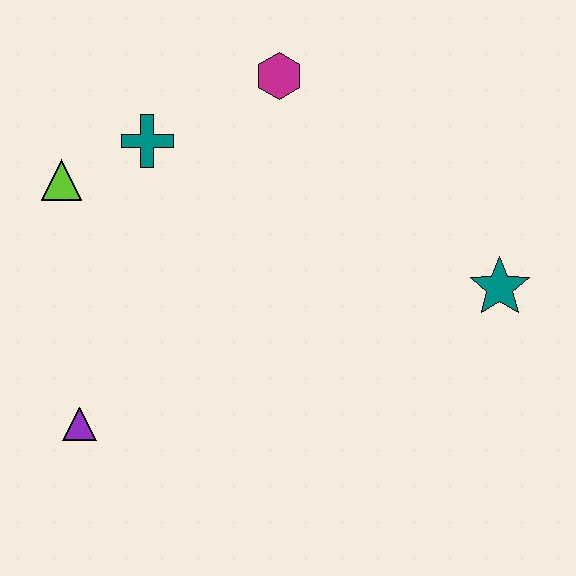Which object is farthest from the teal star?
The lime triangle is farthest from the teal star.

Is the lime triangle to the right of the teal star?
No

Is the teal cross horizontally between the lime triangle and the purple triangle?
No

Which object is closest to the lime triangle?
The teal cross is closest to the lime triangle.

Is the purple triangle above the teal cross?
No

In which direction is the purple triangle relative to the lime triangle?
The purple triangle is below the lime triangle.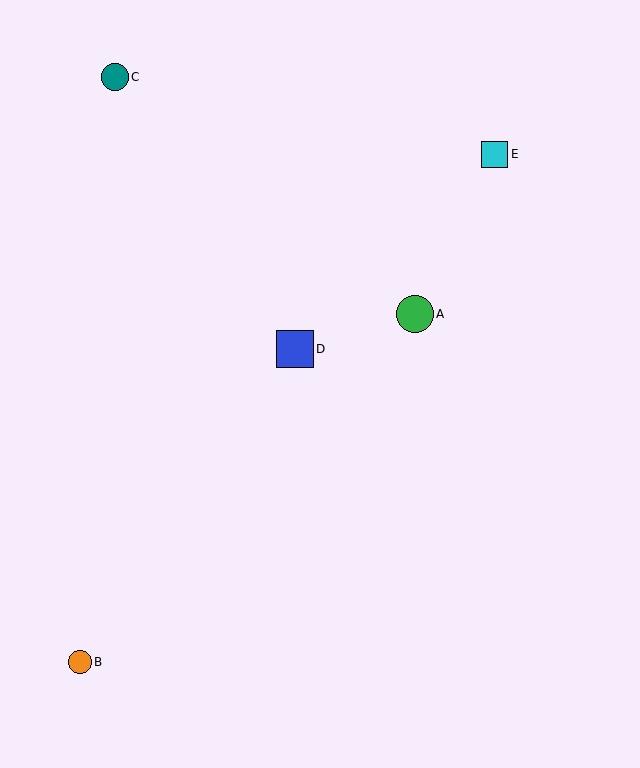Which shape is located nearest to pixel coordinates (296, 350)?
The blue square (labeled D) at (295, 349) is nearest to that location.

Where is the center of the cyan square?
The center of the cyan square is at (494, 154).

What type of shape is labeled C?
Shape C is a teal circle.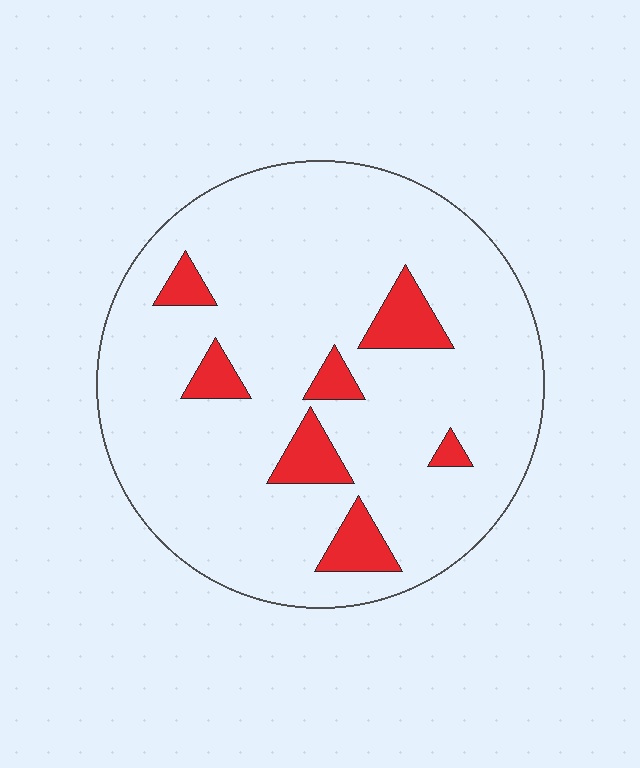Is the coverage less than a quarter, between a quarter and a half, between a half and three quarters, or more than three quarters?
Less than a quarter.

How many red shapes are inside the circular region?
7.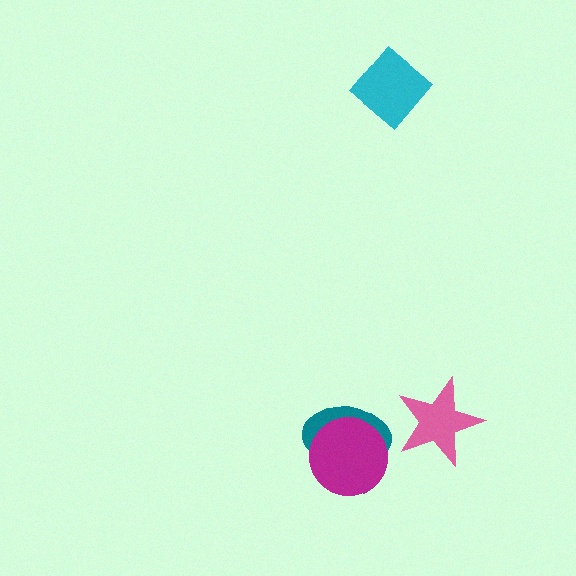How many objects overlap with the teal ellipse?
1 object overlaps with the teal ellipse.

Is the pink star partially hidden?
No, no other shape covers it.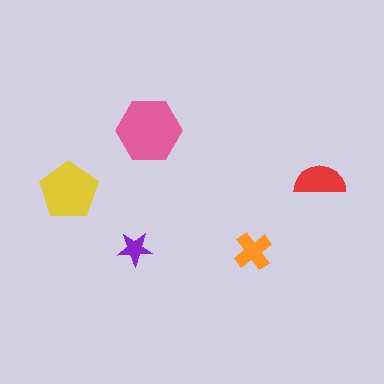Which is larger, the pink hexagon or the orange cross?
The pink hexagon.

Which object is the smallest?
The purple star.